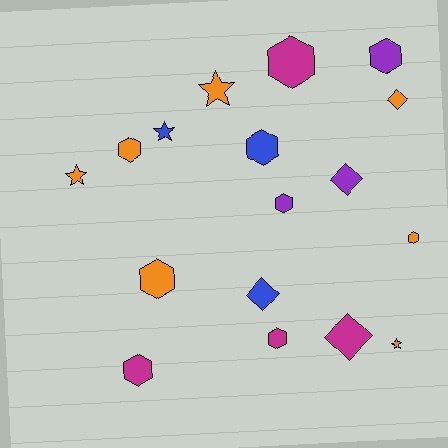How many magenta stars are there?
There are no magenta stars.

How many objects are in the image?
There are 17 objects.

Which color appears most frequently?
Orange, with 7 objects.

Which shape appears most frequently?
Hexagon, with 9 objects.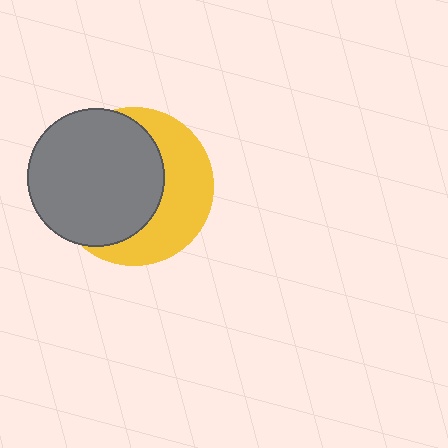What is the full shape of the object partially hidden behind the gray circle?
The partially hidden object is a yellow circle.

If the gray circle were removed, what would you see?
You would see the complete yellow circle.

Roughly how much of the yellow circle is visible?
A small part of it is visible (roughly 42%).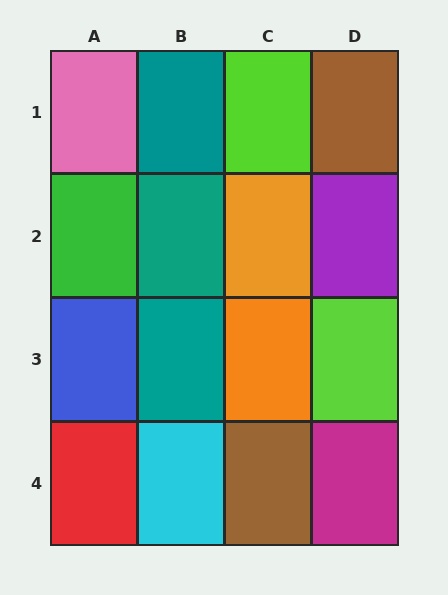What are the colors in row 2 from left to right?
Green, teal, orange, purple.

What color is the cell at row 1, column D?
Brown.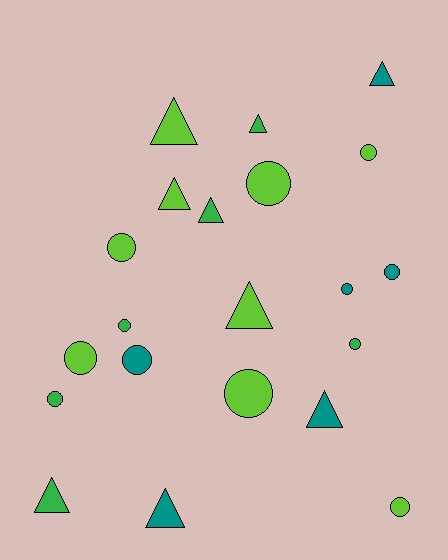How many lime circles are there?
There are 6 lime circles.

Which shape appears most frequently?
Circle, with 12 objects.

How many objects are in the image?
There are 21 objects.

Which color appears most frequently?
Lime, with 9 objects.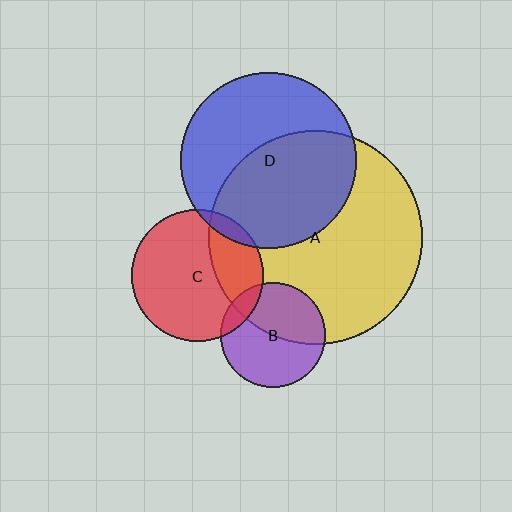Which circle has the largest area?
Circle A (yellow).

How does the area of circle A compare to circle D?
Approximately 1.5 times.